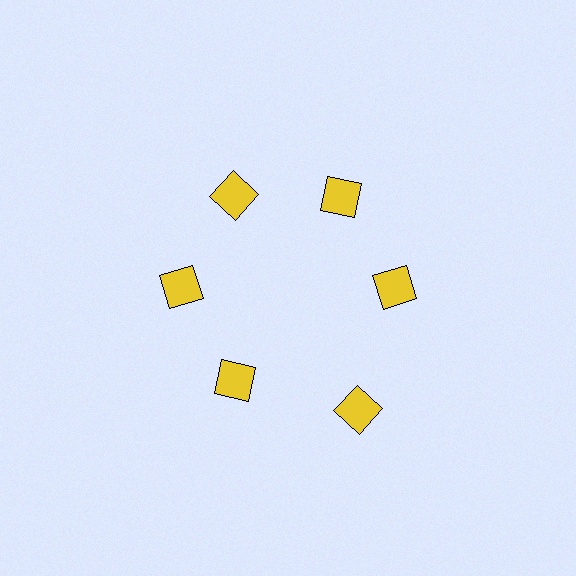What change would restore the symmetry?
The symmetry would be restored by moving it inward, back onto the ring so that all 6 squares sit at equal angles and equal distance from the center.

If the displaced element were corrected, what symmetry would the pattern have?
It would have 6-fold rotational symmetry — the pattern would map onto itself every 60 degrees.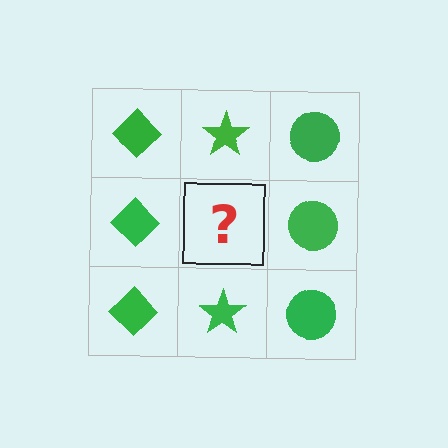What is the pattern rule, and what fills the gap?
The rule is that each column has a consistent shape. The gap should be filled with a green star.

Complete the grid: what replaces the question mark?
The question mark should be replaced with a green star.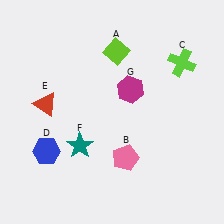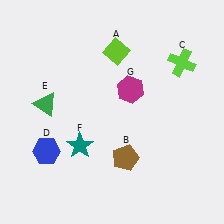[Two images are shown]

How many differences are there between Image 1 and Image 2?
There are 2 differences between the two images.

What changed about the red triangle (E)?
In Image 1, E is red. In Image 2, it changed to green.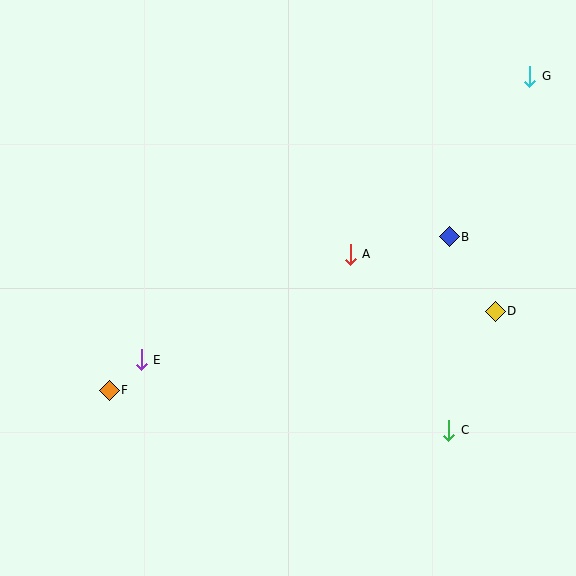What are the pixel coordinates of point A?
Point A is at (350, 254).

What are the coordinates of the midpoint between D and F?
The midpoint between D and F is at (302, 351).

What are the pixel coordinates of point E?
Point E is at (141, 360).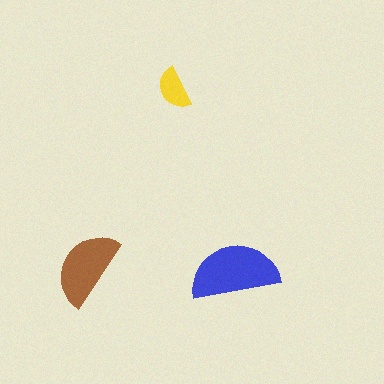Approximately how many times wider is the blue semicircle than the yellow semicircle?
About 2 times wider.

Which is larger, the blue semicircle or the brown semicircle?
The blue one.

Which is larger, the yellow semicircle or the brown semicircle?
The brown one.